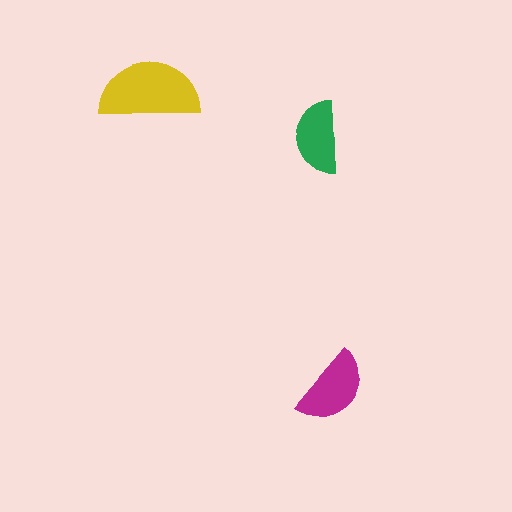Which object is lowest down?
The magenta semicircle is bottommost.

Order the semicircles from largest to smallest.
the yellow one, the magenta one, the green one.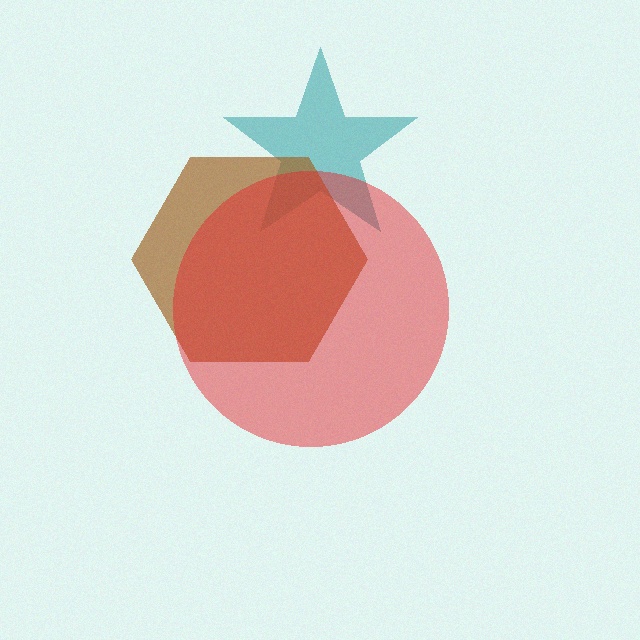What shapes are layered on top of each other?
The layered shapes are: a teal star, a brown hexagon, a red circle.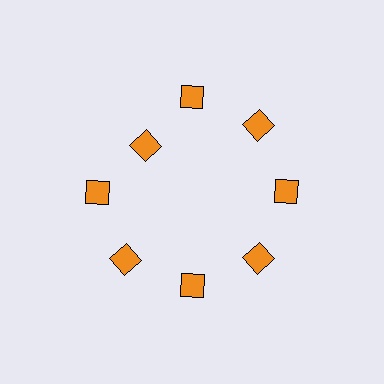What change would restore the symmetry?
The symmetry would be restored by moving it outward, back onto the ring so that all 8 diamonds sit at equal angles and equal distance from the center.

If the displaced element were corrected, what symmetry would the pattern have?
It would have 8-fold rotational symmetry — the pattern would map onto itself every 45 degrees.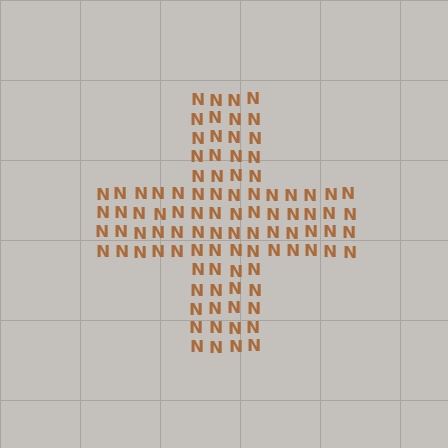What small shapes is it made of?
It is made of small letter N's.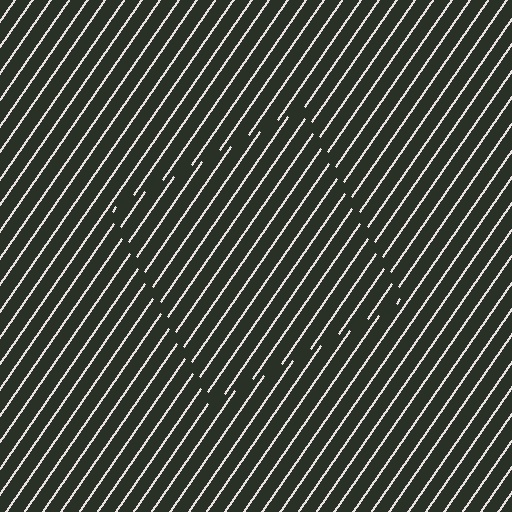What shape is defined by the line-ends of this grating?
An illusory square. The interior of the shape contains the same grating, shifted by half a period — the contour is defined by the phase discontinuity where line-ends from the inner and outer gratings abut.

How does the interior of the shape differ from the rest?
The interior of the shape contains the same grating, shifted by half a period — the contour is defined by the phase discontinuity where line-ends from the inner and outer gratings abut.